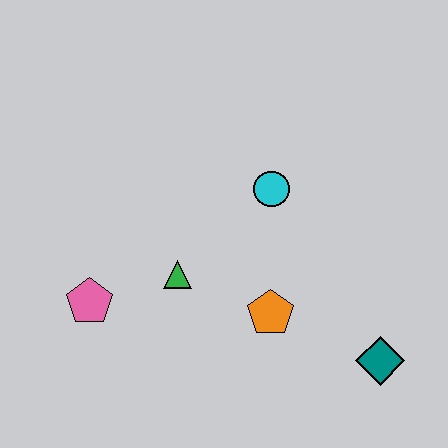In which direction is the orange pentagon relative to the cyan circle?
The orange pentagon is below the cyan circle.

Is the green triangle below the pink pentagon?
No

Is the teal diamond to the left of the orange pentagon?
No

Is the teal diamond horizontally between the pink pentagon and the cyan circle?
No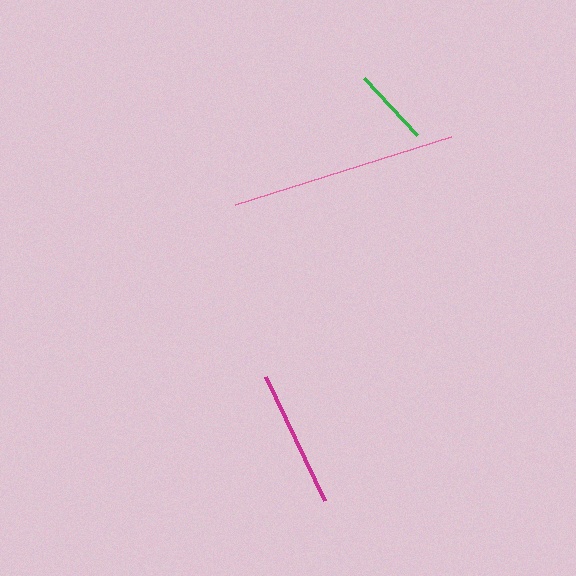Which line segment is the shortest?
The green line is the shortest at approximately 78 pixels.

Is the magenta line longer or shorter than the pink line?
The pink line is longer than the magenta line.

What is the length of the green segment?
The green segment is approximately 78 pixels long.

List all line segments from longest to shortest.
From longest to shortest: pink, magenta, green.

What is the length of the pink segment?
The pink segment is approximately 226 pixels long.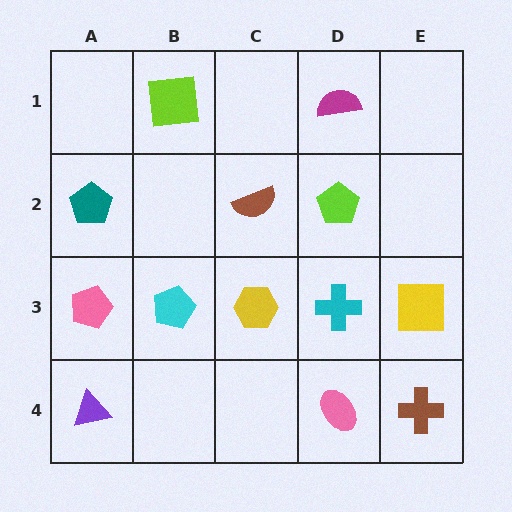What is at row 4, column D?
A pink ellipse.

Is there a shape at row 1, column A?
No, that cell is empty.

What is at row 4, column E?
A brown cross.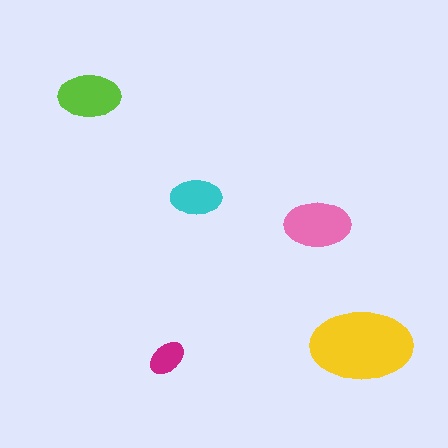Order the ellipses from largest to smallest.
the yellow one, the pink one, the lime one, the cyan one, the magenta one.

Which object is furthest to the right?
The yellow ellipse is rightmost.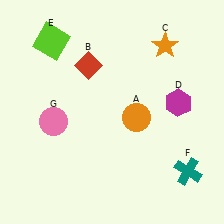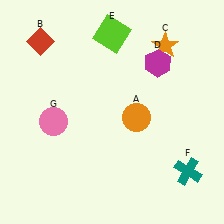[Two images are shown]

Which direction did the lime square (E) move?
The lime square (E) moved right.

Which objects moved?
The objects that moved are: the red diamond (B), the magenta hexagon (D), the lime square (E).